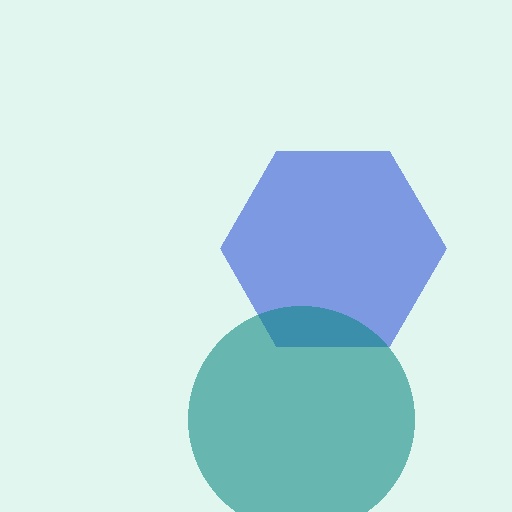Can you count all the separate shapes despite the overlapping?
Yes, there are 2 separate shapes.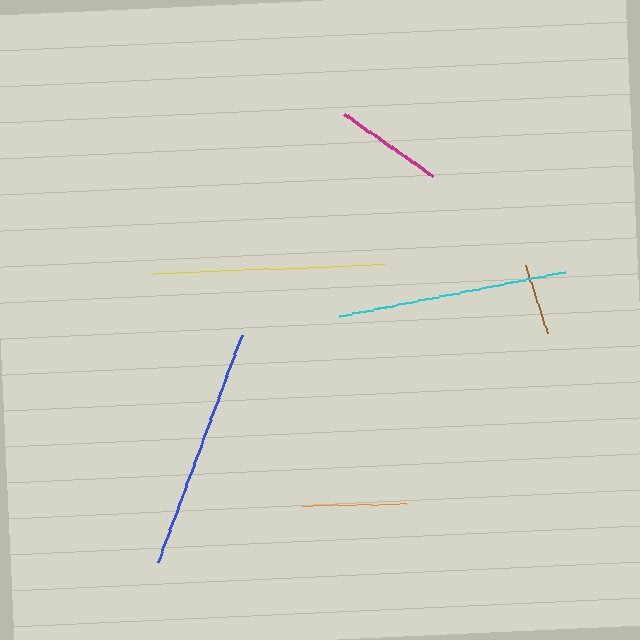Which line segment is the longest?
The blue line is the longest at approximately 242 pixels.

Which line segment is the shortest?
The brown line is the shortest at approximately 71 pixels.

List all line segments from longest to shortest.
From longest to shortest: blue, yellow, cyan, magenta, orange, brown.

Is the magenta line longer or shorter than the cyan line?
The cyan line is longer than the magenta line.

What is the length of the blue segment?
The blue segment is approximately 242 pixels long.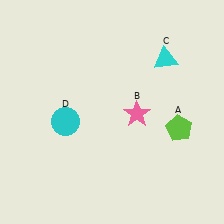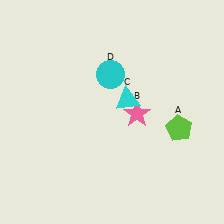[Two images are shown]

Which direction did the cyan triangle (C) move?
The cyan triangle (C) moved down.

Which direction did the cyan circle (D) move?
The cyan circle (D) moved up.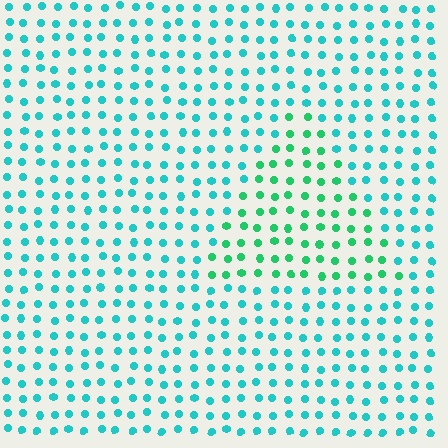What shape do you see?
I see a triangle.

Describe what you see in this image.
The image is filled with small cyan elements in a uniform arrangement. A triangle-shaped region is visible where the elements are tinted to a slightly different hue, forming a subtle color boundary.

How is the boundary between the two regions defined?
The boundary is defined purely by a slight shift in hue (about 34 degrees). Spacing, size, and orientation are identical on both sides.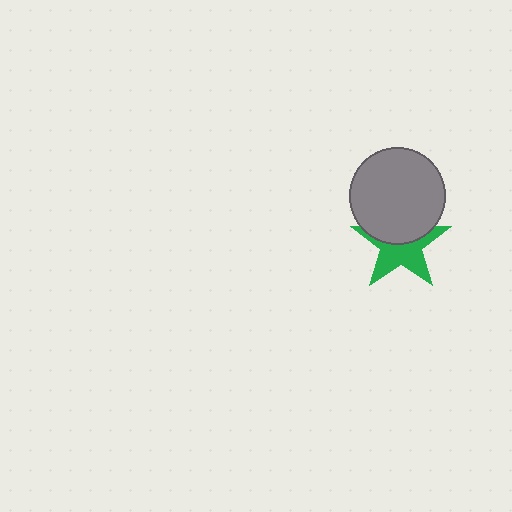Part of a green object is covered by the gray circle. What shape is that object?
It is a star.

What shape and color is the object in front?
The object in front is a gray circle.